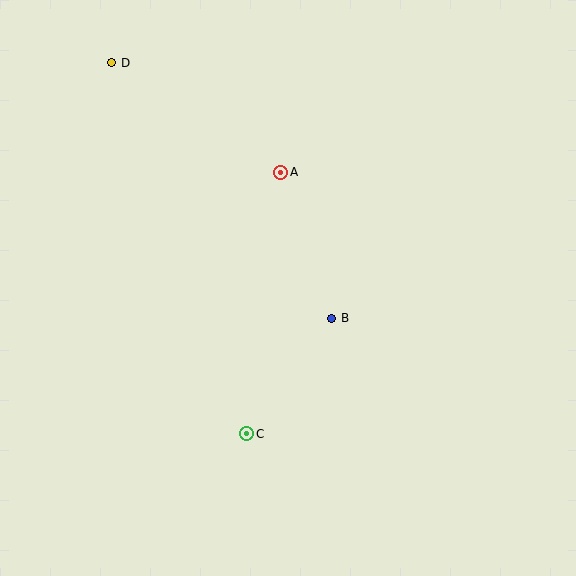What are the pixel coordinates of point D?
Point D is at (112, 63).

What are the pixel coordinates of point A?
Point A is at (281, 172).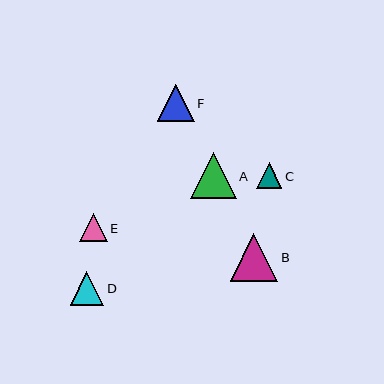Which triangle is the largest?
Triangle B is the largest with a size of approximately 47 pixels.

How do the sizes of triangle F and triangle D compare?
Triangle F and triangle D are approximately the same size.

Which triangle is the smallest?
Triangle C is the smallest with a size of approximately 25 pixels.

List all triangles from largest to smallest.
From largest to smallest: B, A, F, D, E, C.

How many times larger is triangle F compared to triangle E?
Triangle F is approximately 1.3 times the size of triangle E.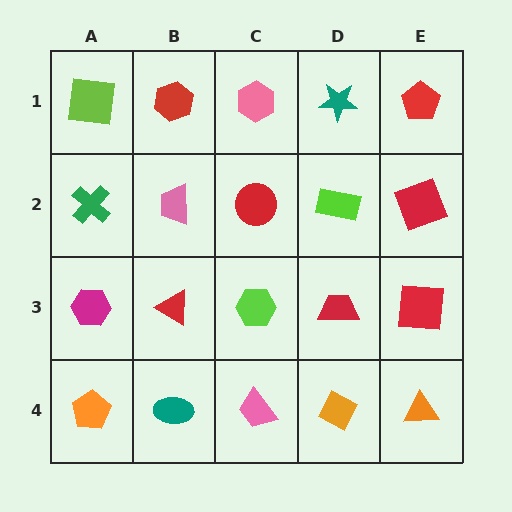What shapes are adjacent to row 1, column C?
A red circle (row 2, column C), a red hexagon (row 1, column B), a teal star (row 1, column D).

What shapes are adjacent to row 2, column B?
A red hexagon (row 1, column B), a red triangle (row 3, column B), a green cross (row 2, column A), a red circle (row 2, column C).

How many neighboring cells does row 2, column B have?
4.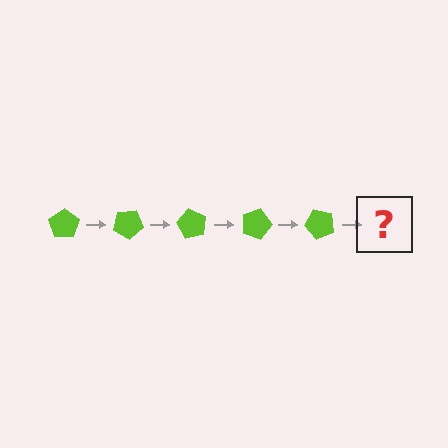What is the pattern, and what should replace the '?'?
The pattern is that the pentagon rotates 30 degrees each step. The '?' should be a lime pentagon rotated 150 degrees.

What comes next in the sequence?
The next element should be a lime pentagon rotated 150 degrees.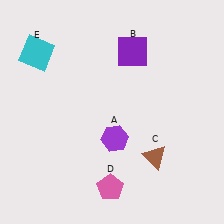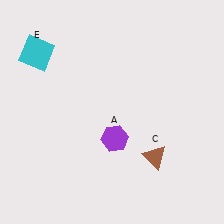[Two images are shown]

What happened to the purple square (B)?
The purple square (B) was removed in Image 2. It was in the top-right area of Image 1.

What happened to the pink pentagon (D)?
The pink pentagon (D) was removed in Image 2. It was in the bottom-left area of Image 1.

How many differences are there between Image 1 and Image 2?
There are 2 differences between the two images.